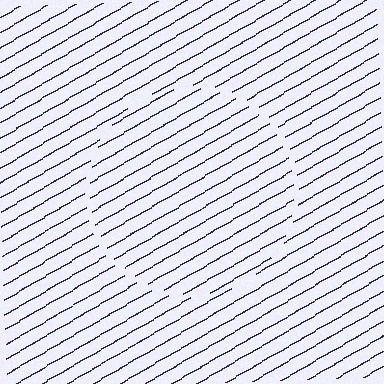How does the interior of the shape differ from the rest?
The interior of the shape contains the same grating, shifted by half a period — the contour is defined by the phase discontinuity where line-ends from the inner and outer gratings abut.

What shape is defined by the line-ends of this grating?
An illusory circle. The interior of the shape contains the same grating, shifted by half a period — the contour is defined by the phase discontinuity where line-ends from the inner and outer gratings abut.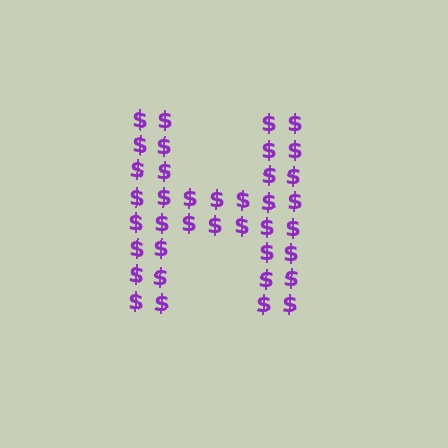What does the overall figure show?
The overall figure shows the letter H.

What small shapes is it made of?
It is made of small dollar signs.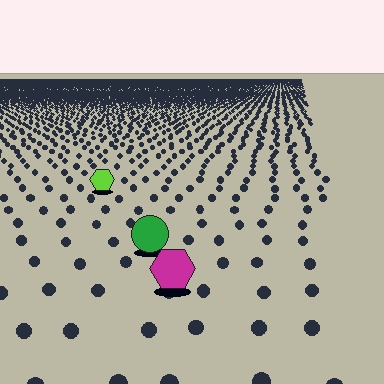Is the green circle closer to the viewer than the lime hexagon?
Yes. The green circle is closer — you can tell from the texture gradient: the ground texture is coarser near it.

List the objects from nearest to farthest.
From nearest to farthest: the magenta hexagon, the green circle, the lime hexagon.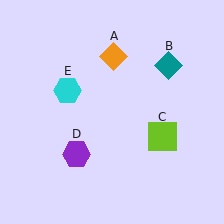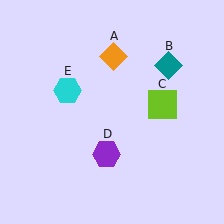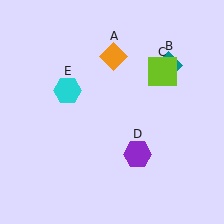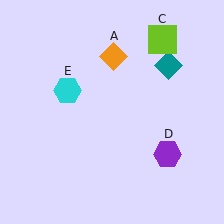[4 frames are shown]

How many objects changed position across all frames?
2 objects changed position: lime square (object C), purple hexagon (object D).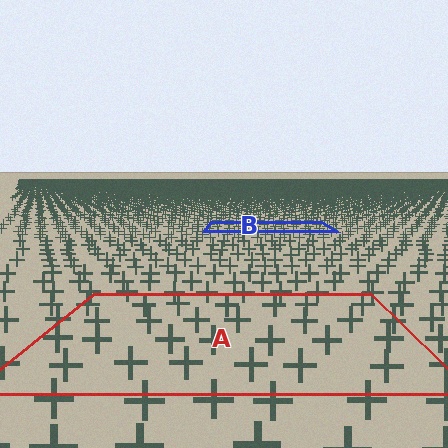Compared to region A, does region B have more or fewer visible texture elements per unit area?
Region B has more texture elements per unit area — they are packed more densely because it is farther away.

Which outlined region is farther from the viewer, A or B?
Region B is farther from the viewer — the texture elements inside it appear smaller and more densely packed.